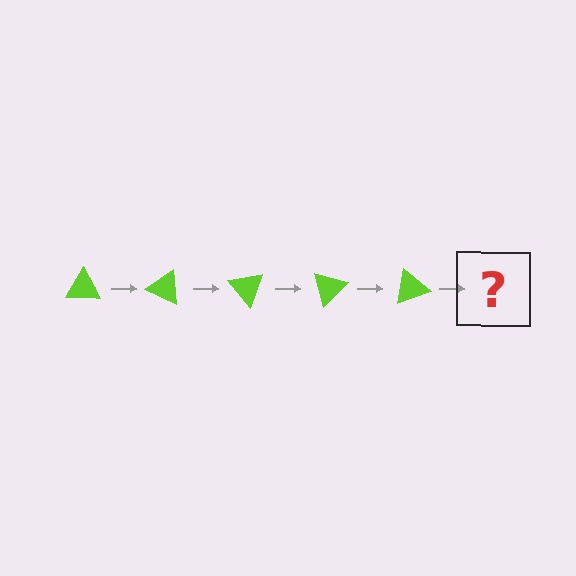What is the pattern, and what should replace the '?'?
The pattern is that the triangle rotates 25 degrees each step. The '?' should be a lime triangle rotated 125 degrees.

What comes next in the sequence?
The next element should be a lime triangle rotated 125 degrees.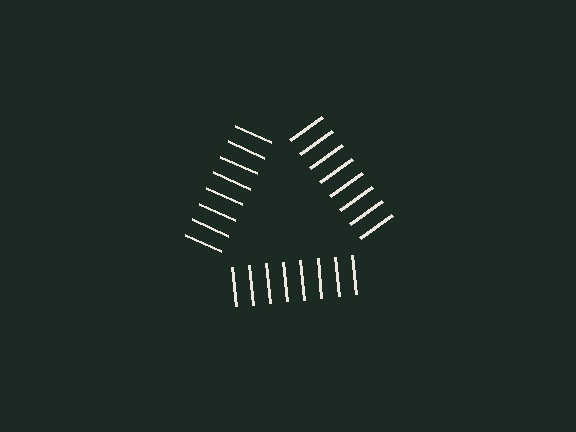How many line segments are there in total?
24 — 8 along each of the 3 edges.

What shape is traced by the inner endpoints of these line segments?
An illusory triangle — the line segments terminate on its edges but no continuous stroke is drawn.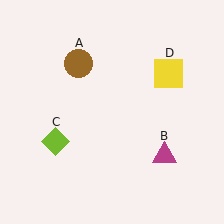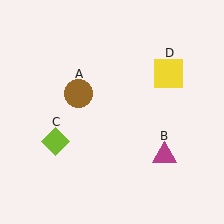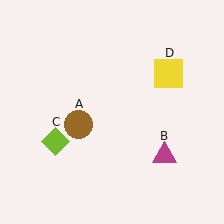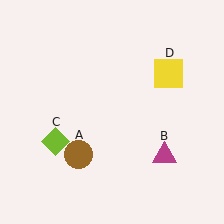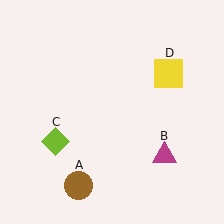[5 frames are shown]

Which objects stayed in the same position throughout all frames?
Magenta triangle (object B) and lime diamond (object C) and yellow square (object D) remained stationary.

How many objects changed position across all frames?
1 object changed position: brown circle (object A).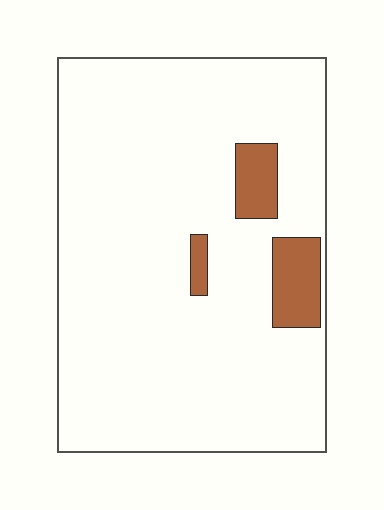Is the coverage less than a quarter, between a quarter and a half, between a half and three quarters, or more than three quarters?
Less than a quarter.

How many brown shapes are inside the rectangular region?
3.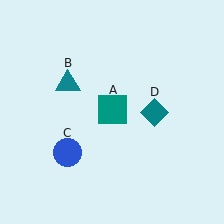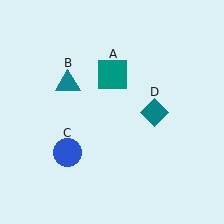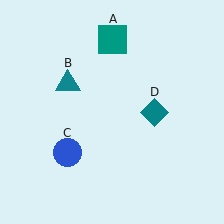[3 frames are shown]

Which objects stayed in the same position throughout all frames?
Teal triangle (object B) and blue circle (object C) and teal diamond (object D) remained stationary.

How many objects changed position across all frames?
1 object changed position: teal square (object A).